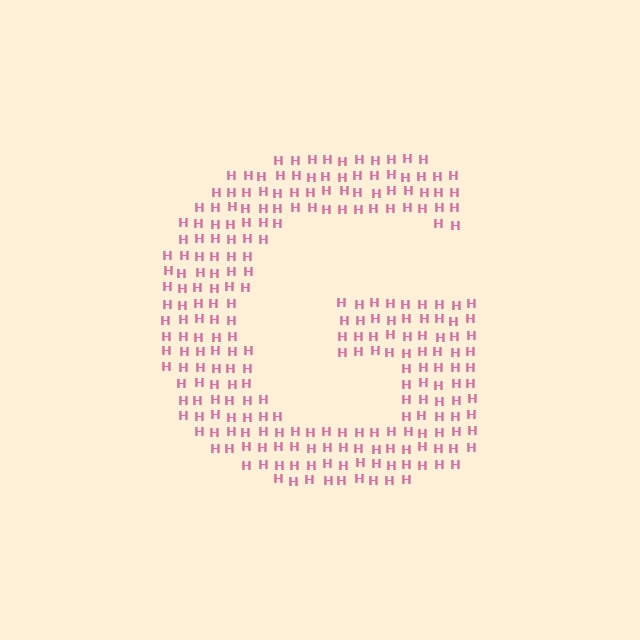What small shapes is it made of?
It is made of small letter H's.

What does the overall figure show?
The overall figure shows the letter G.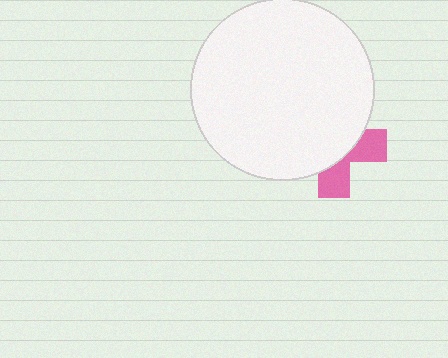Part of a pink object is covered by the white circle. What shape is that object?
It is a cross.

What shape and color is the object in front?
The object in front is a white circle.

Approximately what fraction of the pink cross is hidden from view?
Roughly 64% of the pink cross is hidden behind the white circle.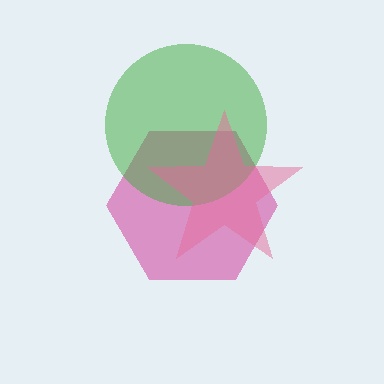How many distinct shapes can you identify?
There are 3 distinct shapes: a magenta hexagon, a green circle, a pink star.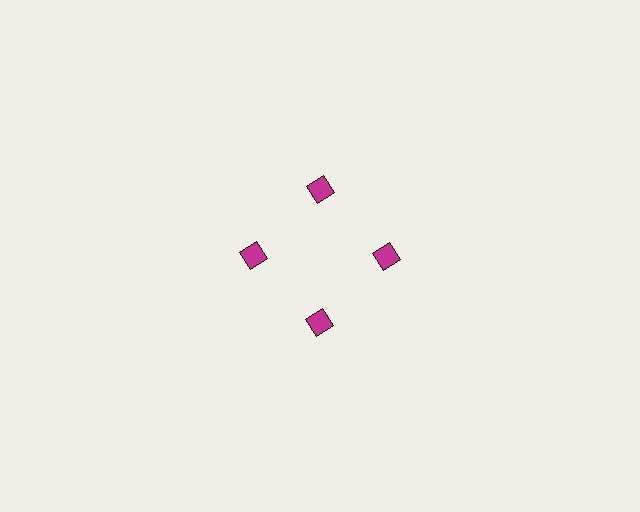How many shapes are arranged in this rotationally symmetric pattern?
There are 4 shapes, arranged in 4 groups of 1.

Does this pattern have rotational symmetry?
Yes, this pattern has 4-fold rotational symmetry. It looks the same after rotating 90 degrees around the center.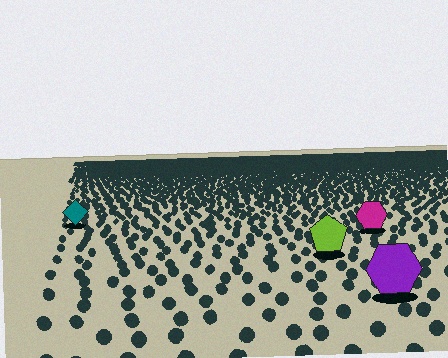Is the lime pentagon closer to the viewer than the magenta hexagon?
Yes. The lime pentagon is closer — you can tell from the texture gradient: the ground texture is coarser near it.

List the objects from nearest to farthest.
From nearest to farthest: the purple hexagon, the lime pentagon, the magenta hexagon, the teal diamond.